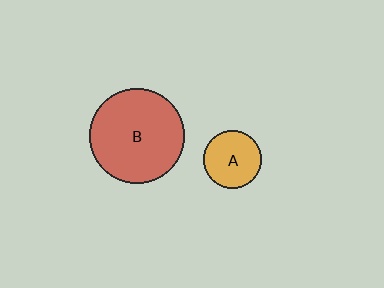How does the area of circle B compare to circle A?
Approximately 2.7 times.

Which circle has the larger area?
Circle B (red).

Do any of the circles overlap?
No, none of the circles overlap.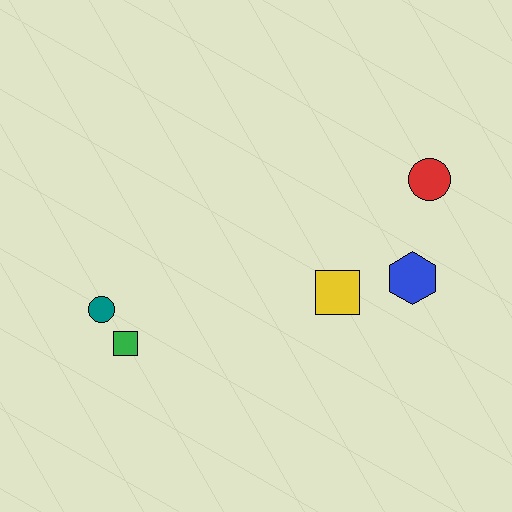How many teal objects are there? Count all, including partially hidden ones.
There is 1 teal object.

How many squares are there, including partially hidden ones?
There are 2 squares.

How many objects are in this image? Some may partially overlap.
There are 5 objects.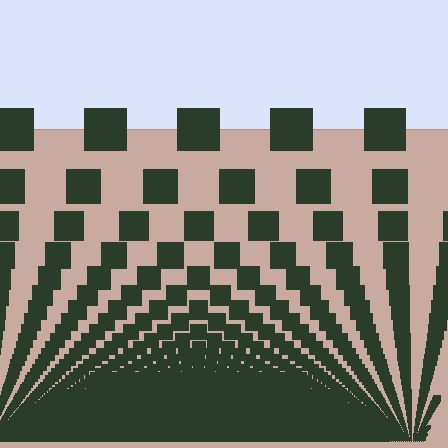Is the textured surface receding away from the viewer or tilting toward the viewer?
The surface appears to tilt toward the viewer. Texture elements get larger and sparser toward the top.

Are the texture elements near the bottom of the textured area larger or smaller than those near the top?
Smaller. The gradient is inverted — elements near the bottom are smaller and denser.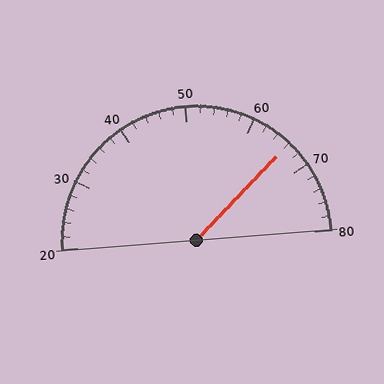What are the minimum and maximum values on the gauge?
The gauge ranges from 20 to 80.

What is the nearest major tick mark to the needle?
The nearest major tick mark is 70.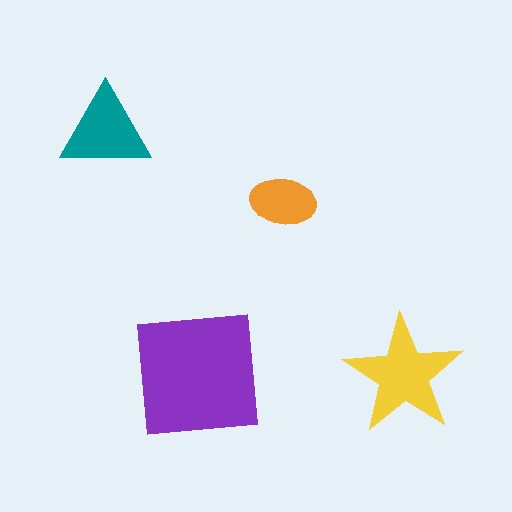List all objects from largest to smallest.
The purple square, the yellow star, the teal triangle, the orange ellipse.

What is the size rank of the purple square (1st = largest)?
1st.